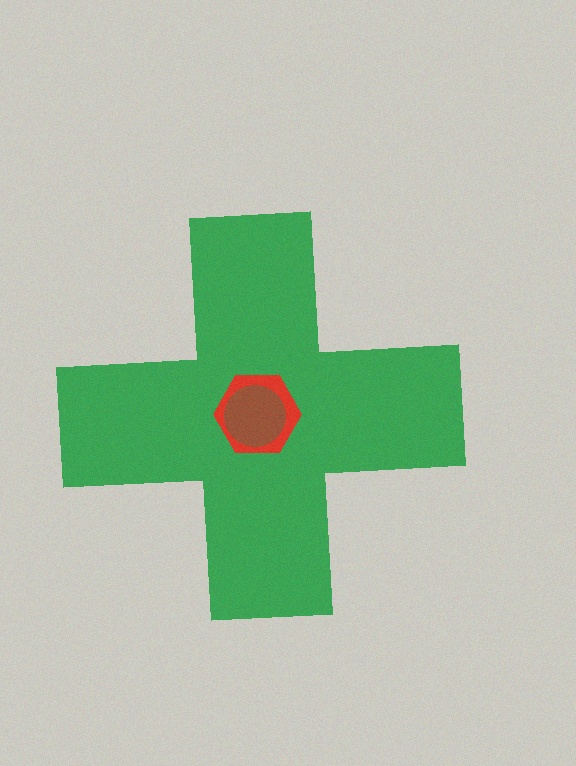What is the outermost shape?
The green cross.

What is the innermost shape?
The brown circle.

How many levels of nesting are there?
3.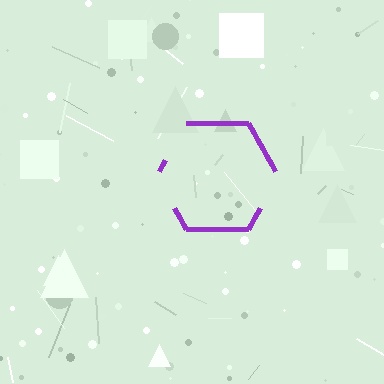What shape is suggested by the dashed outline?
The dashed outline suggests a hexagon.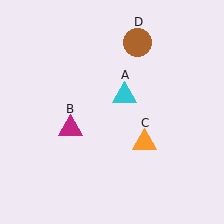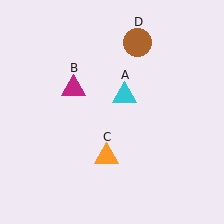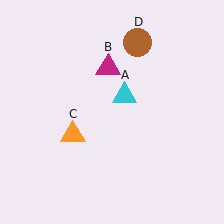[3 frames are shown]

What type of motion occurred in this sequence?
The magenta triangle (object B), orange triangle (object C) rotated clockwise around the center of the scene.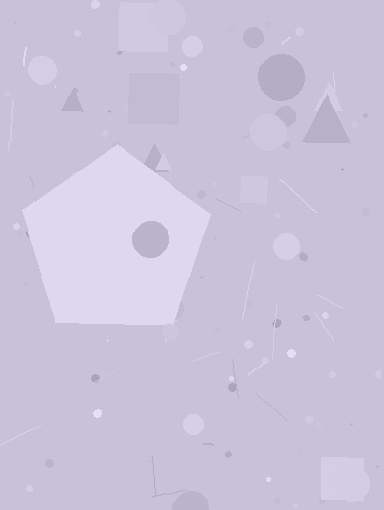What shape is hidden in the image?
A pentagon is hidden in the image.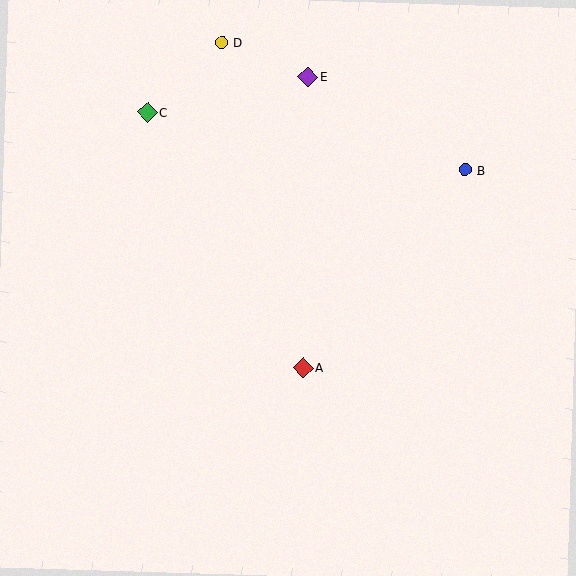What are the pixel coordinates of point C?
Point C is at (147, 112).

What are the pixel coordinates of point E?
Point E is at (308, 77).